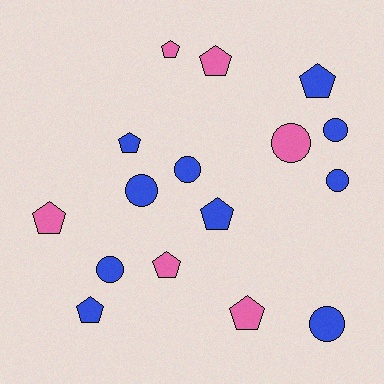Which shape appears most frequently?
Pentagon, with 9 objects.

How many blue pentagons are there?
There are 4 blue pentagons.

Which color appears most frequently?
Blue, with 10 objects.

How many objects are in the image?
There are 16 objects.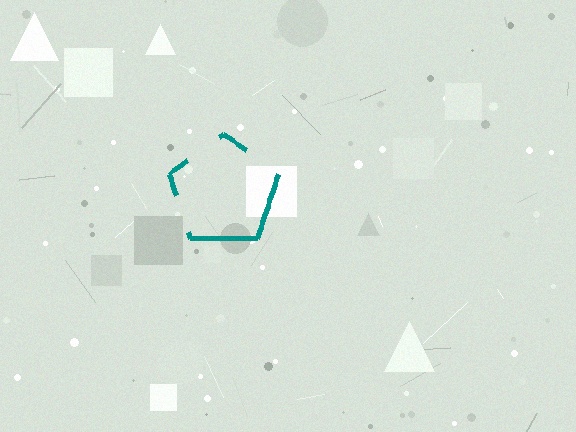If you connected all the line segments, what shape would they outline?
They would outline a pentagon.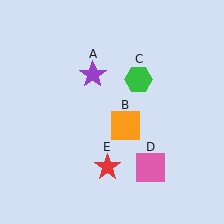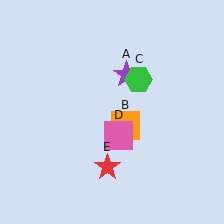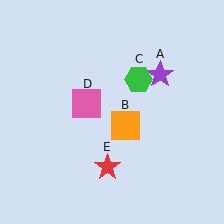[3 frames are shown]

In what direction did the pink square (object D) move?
The pink square (object D) moved up and to the left.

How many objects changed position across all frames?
2 objects changed position: purple star (object A), pink square (object D).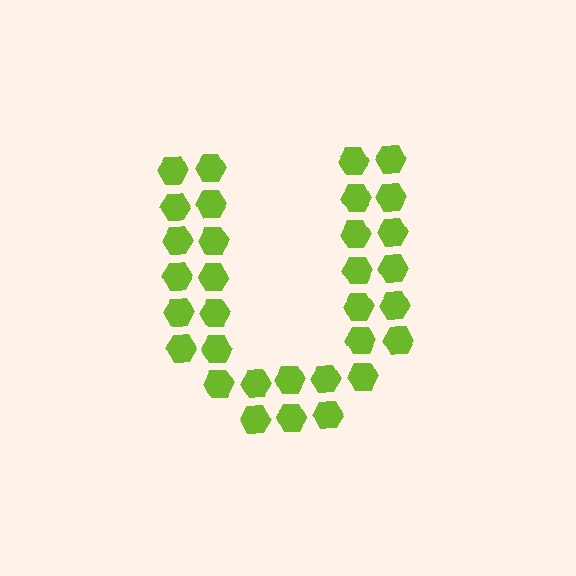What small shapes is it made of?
It is made of small hexagons.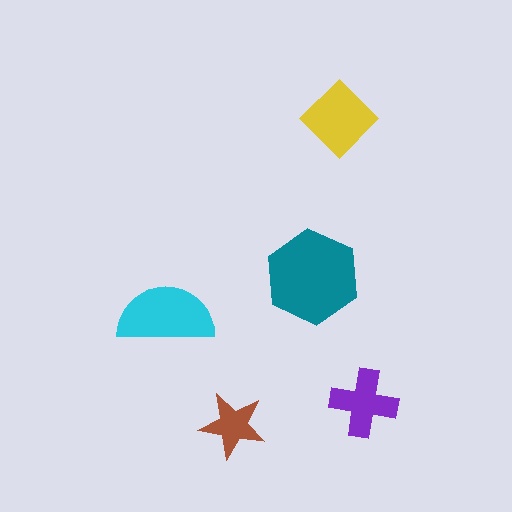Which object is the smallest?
The brown star.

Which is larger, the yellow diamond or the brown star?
The yellow diamond.